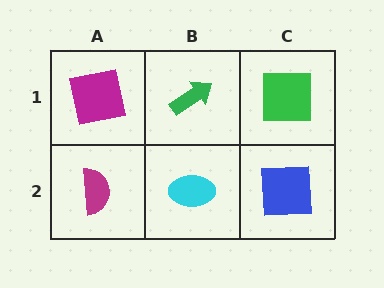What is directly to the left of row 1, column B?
A magenta square.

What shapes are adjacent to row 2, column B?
A green arrow (row 1, column B), a magenta semicircle (row 2, column A), a blue square (row 2, column C).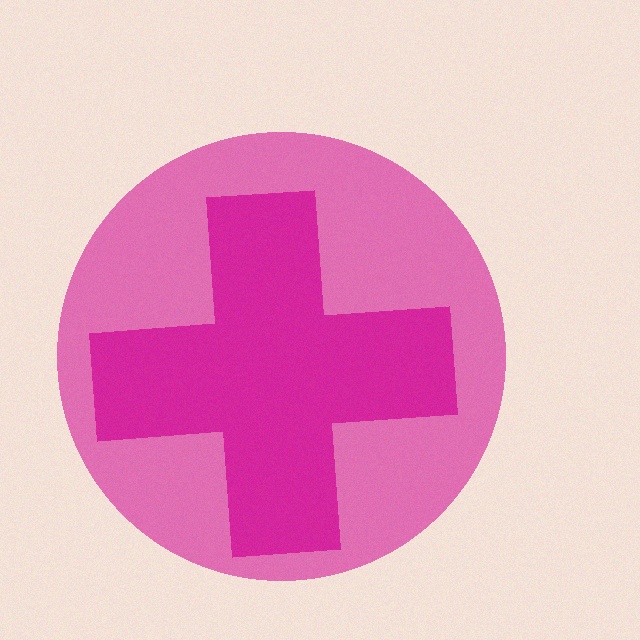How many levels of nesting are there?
2.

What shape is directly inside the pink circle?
The magenta cross.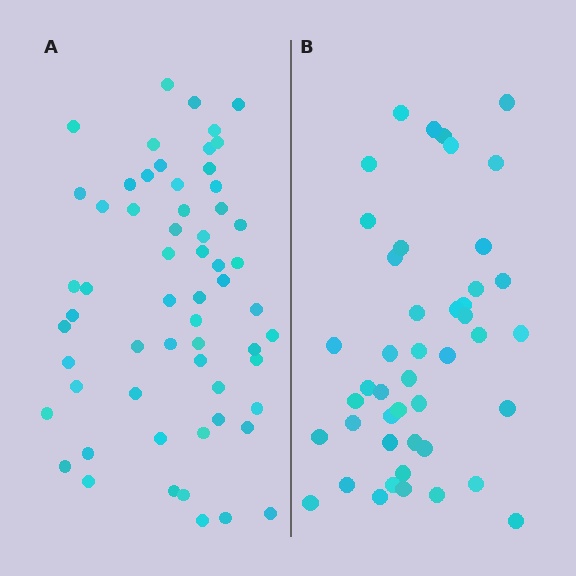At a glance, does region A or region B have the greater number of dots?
Region A (the left region) has more dots.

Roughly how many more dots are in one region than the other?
Region A has approximately 15 more dots than region B.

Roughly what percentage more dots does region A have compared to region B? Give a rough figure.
About 35% more.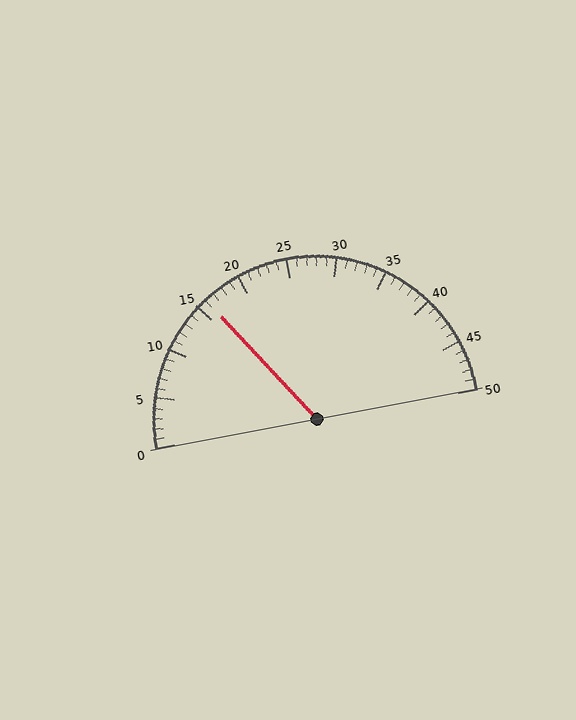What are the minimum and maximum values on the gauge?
The gauge ranges from 0 to 50.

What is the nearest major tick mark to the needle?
The nearest major tick mark is 15.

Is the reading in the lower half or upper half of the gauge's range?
The reading is in the lower half of the range (0 to 50).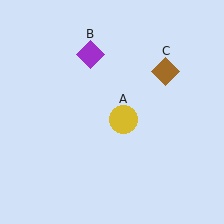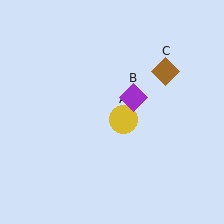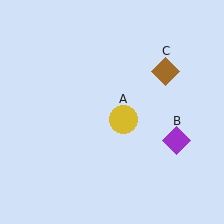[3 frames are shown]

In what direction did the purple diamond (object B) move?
The purple diamond (object B) moved down and to the right.